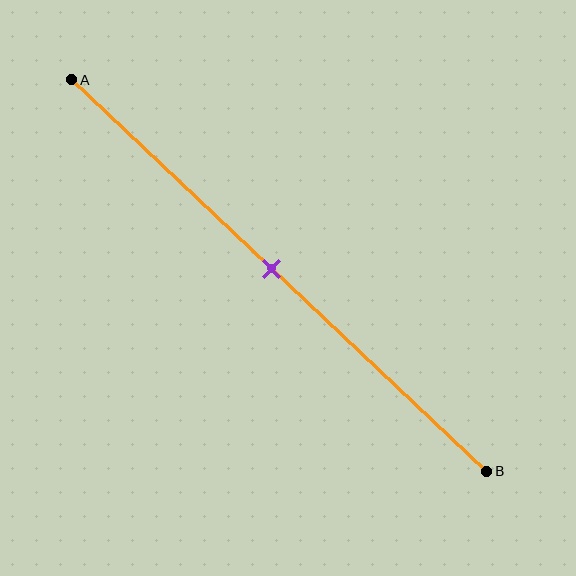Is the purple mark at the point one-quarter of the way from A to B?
No, the mark is at about 50% from A, not at the 25% one-quarter point.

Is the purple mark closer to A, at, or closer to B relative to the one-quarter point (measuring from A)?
The purple mark is closer to point B than the one-quarter point of segment AB.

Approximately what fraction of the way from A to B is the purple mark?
The purple mark is approximately 50% of the way from A to B.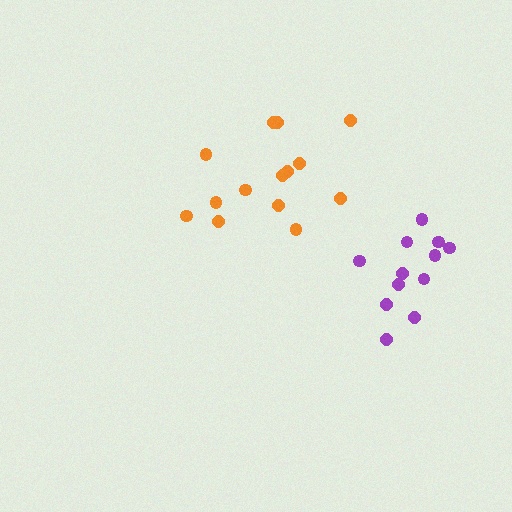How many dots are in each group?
Group 1: 14 dots, Group 2: 12 dots (26 total).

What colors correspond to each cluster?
The clusters are colored: orange, purple.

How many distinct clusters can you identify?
There are 2 distinct clusters.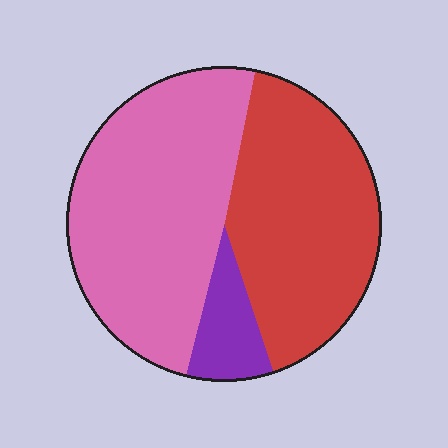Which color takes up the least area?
Purple, at roughly 10%.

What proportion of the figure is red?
Red covers 42% of the figure.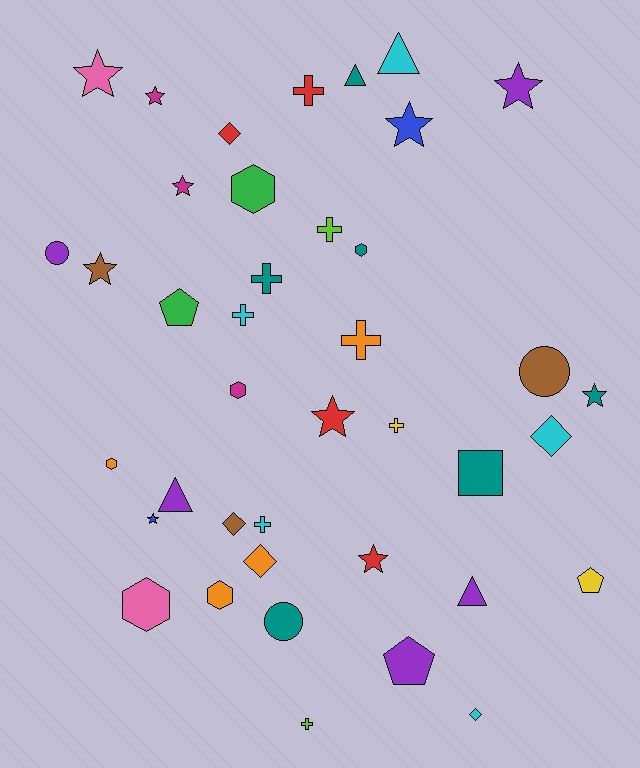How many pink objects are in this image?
There are 2 pink objects.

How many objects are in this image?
There are 40 objects.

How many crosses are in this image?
There are 8 crosses.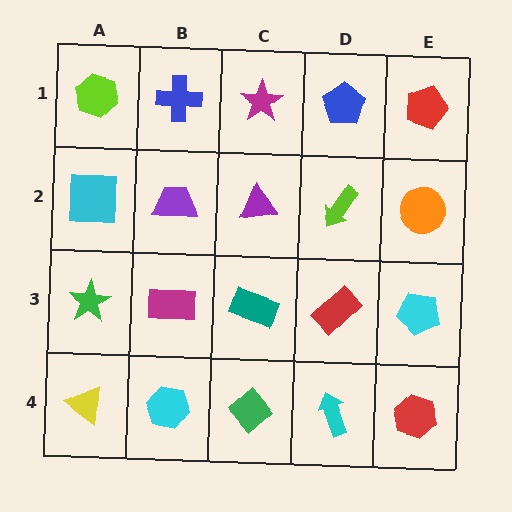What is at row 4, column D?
A cyan arrow.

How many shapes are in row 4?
5 shapes.